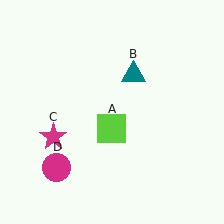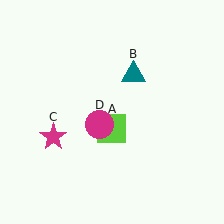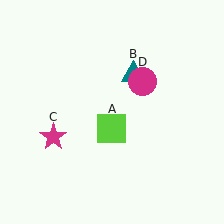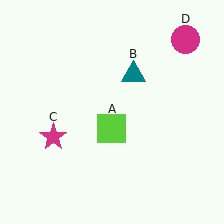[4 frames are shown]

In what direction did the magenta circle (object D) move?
The magenta circle (object D) moved up and to the right.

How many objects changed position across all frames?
1 object changed position: magenta circle (object D).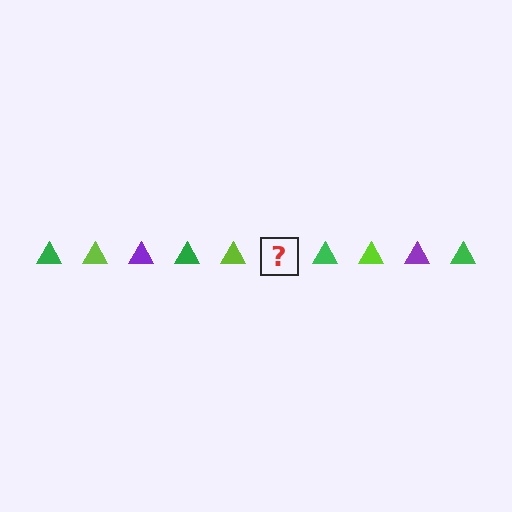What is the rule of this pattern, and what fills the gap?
The rule is that the pattern cycles through green, lime, purple triangles. The gap should be filled with a purple triangle.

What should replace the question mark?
The question mark should be replaced with a purple triangle.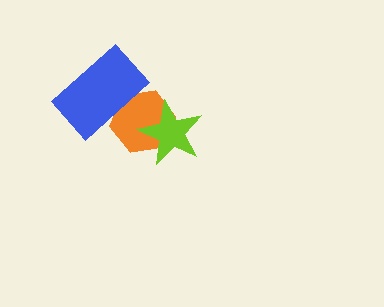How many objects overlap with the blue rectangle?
1 object overlaps with the blue rectangle.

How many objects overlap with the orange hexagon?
2 objects overlap with the orange hexagon.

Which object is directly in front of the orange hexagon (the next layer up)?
The blue rectangle is directly in front of the orange hexagon.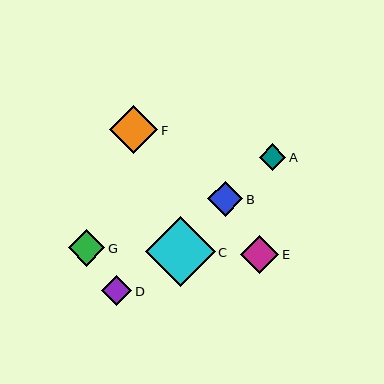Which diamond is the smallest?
Diamond A is the smallest with a size of approximately 27 pixels.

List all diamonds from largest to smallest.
From largest to smallest: C, F, E, G, B, D, A.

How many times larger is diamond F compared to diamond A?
Diamond F is approximately 1.8 times the size of diamond A.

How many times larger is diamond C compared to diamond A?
Diamond C is approximately 2.6 times the size of diamond A.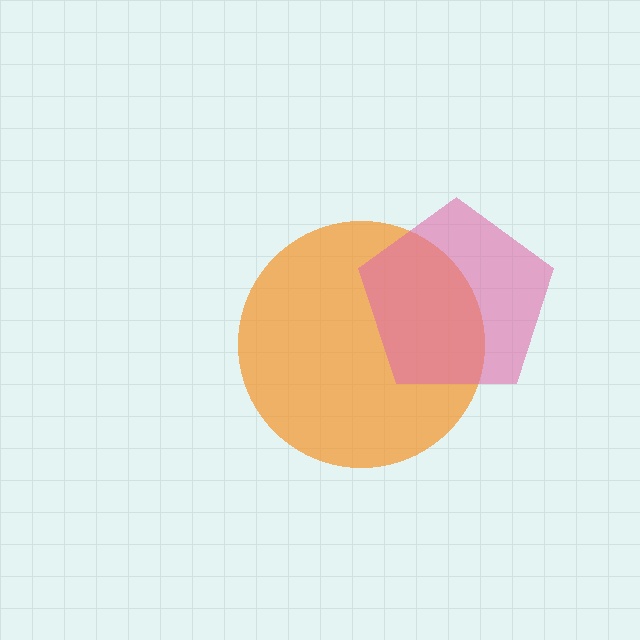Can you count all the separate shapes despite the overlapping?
Yes, there are 2 separate shapes.